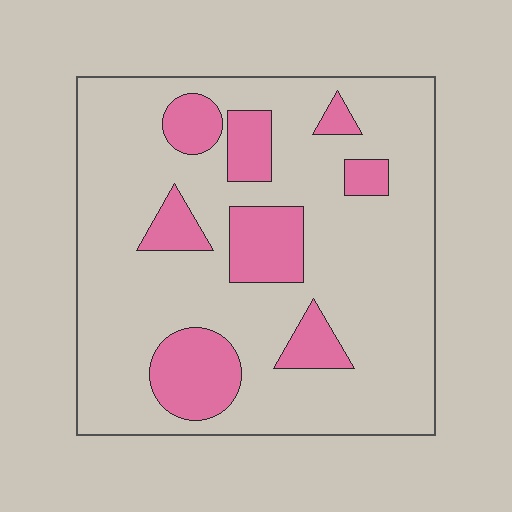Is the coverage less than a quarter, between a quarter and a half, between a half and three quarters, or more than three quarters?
Less than a quarter.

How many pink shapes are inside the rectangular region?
8.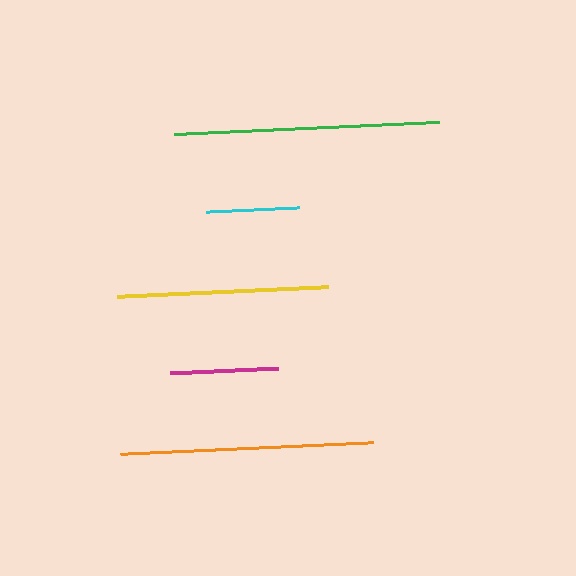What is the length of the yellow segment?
The yellow segment is approximately 210 pixels long.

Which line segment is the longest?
The green line is the longest at approximately 266 pixels.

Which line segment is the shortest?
The cyan line is the shortest at approximately 93 pixels.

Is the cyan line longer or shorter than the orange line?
The orange line is longer than the cyan line.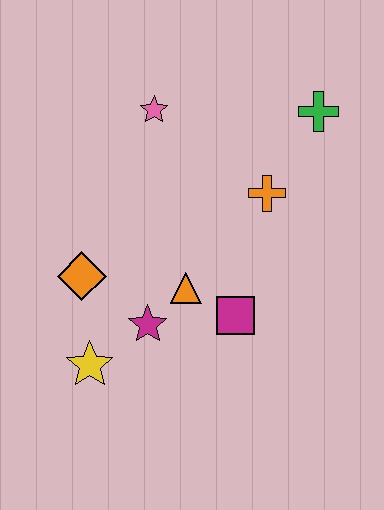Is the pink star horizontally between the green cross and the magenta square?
No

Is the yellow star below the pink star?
Yes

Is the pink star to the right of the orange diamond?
Yes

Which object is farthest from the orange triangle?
The green cross is farthest from the orange triangle.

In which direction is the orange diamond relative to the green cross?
The orange diamond is to the left of the green cross.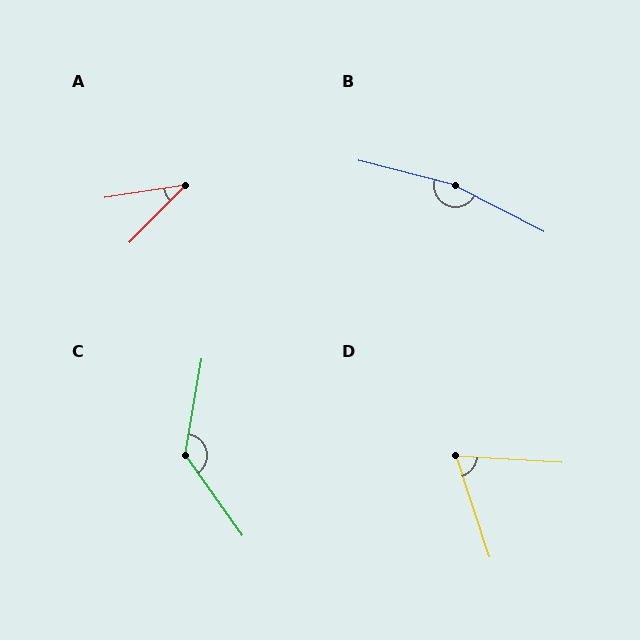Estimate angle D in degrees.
Approximately 68 degrees.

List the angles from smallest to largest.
A (37°), D (68°), C (135°), B (167°).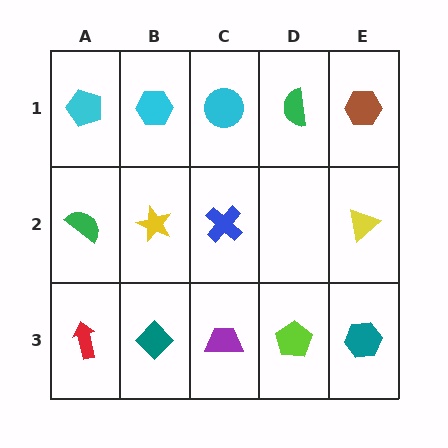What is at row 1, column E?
A brown hexagon.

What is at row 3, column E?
A teal hexagon.